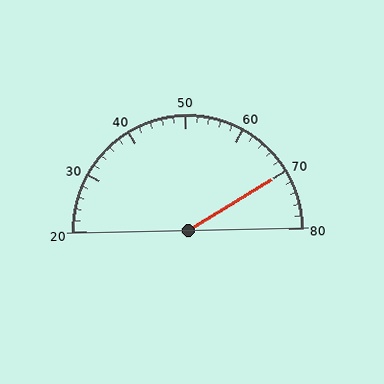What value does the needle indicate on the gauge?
The needle indicates approximately 70.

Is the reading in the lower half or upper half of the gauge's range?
The reading is in the upper half of the range (20 to 80).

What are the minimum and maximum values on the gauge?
The gauge ranges from 20 to 80.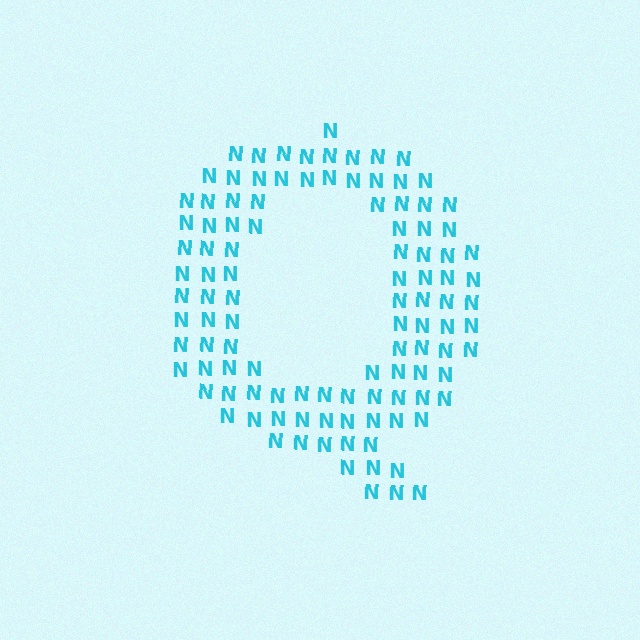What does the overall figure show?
The overall figure shows the letter Q.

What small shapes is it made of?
It is made of small letter N's.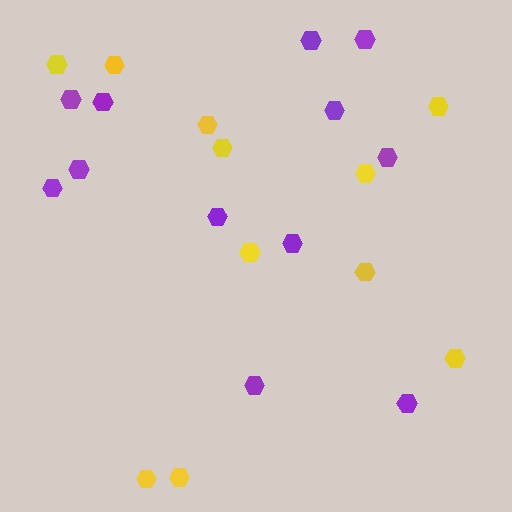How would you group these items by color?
There are 2 groups: one group of purple hexagons (12) and one group of yellow hexagons (11).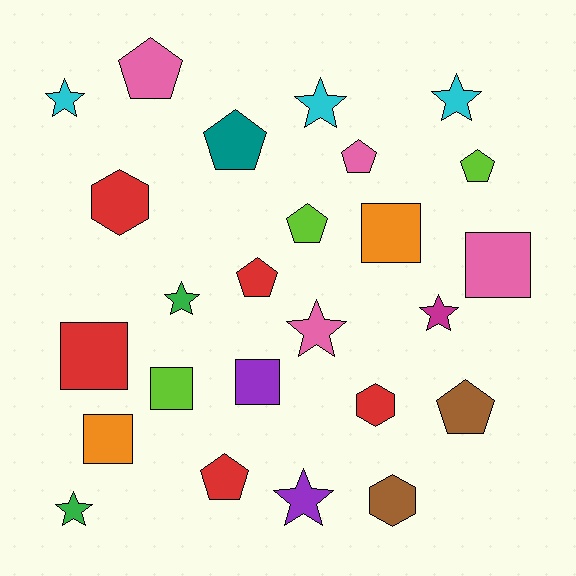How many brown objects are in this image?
There are 2 brown objects.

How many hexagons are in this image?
There are 3 hexagons.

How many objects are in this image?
There are 25 objects.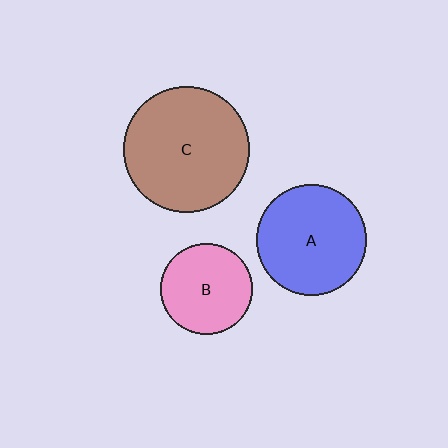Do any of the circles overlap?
No, none of the circles overlap.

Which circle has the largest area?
Circle C (brown).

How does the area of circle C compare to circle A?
Approximately 1.3 times.